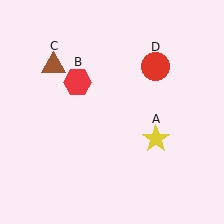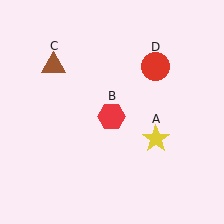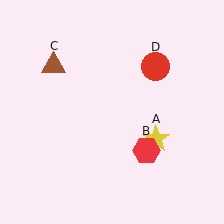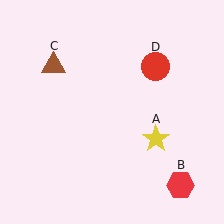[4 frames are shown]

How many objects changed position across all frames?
1 object changed position: red hexagon (object B).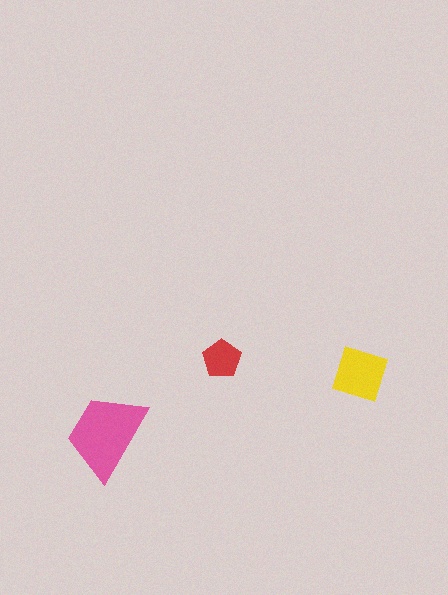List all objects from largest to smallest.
The pink trapezoid, the yellow square, the red pentagon.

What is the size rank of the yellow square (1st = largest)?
2nd.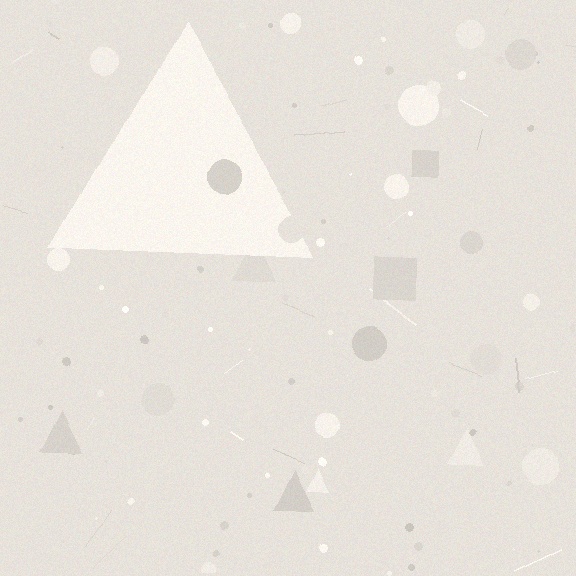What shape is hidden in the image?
A triangle is hidden in the image.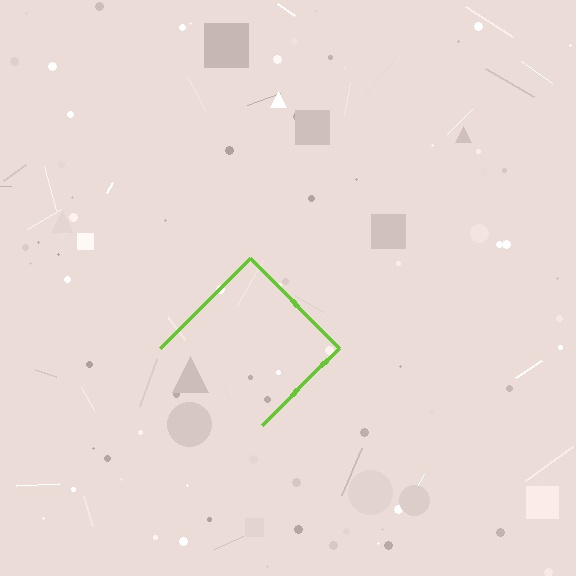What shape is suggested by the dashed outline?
The dashed outline suggests a diamond.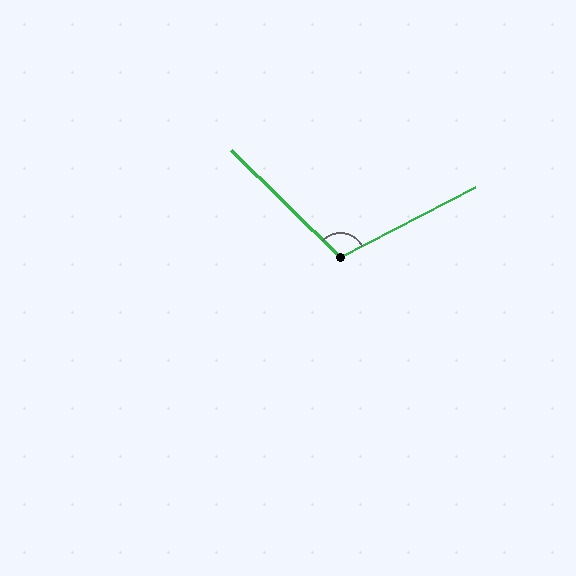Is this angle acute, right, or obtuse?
It is obtuse.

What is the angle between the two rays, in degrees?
Approximately 108 degrees.